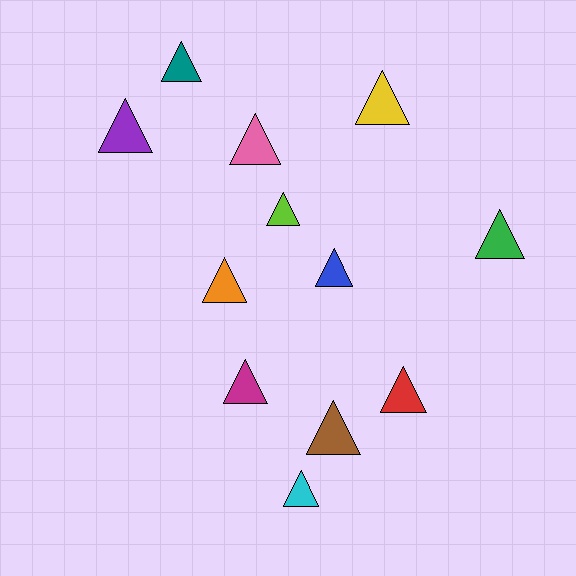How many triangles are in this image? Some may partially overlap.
There are 12 triangles.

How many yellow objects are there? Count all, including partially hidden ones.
There is 1 yellow object.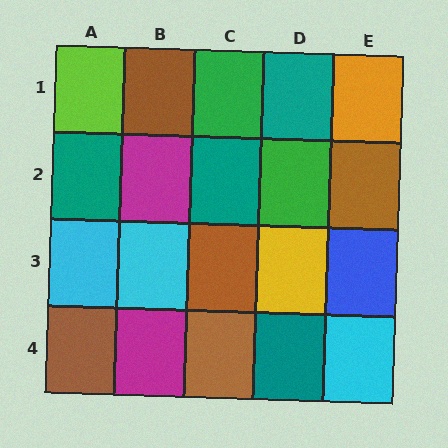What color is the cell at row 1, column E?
Orange.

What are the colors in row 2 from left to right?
Teal, magenta, teal, green, brown.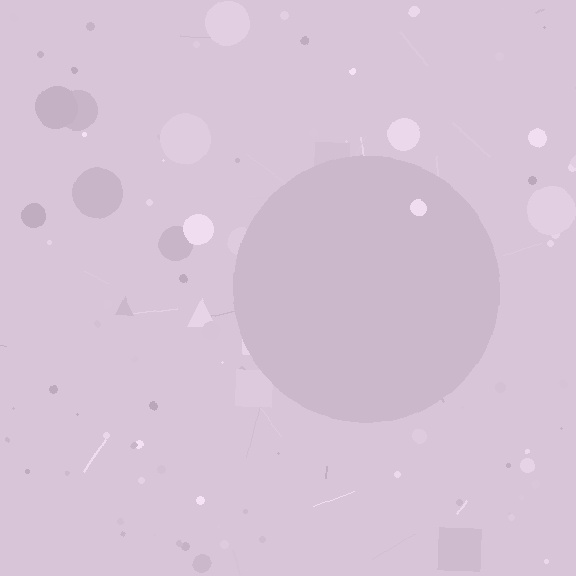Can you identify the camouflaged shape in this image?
The camouflaged shape is a circle.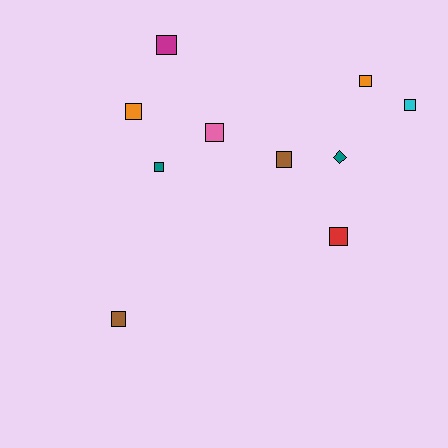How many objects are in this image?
There are 10 objects.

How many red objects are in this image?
There is 1 red object.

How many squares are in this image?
There are 9 squares.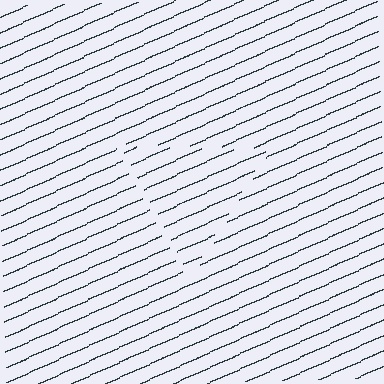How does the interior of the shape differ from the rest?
The interior of the shape contains the same grating, shifted by half a period — the contour is defined by the phase discontinuity where line-ends from the inner and outer gratings abut.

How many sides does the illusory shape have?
3 sides — the line-ends trace a triangle.